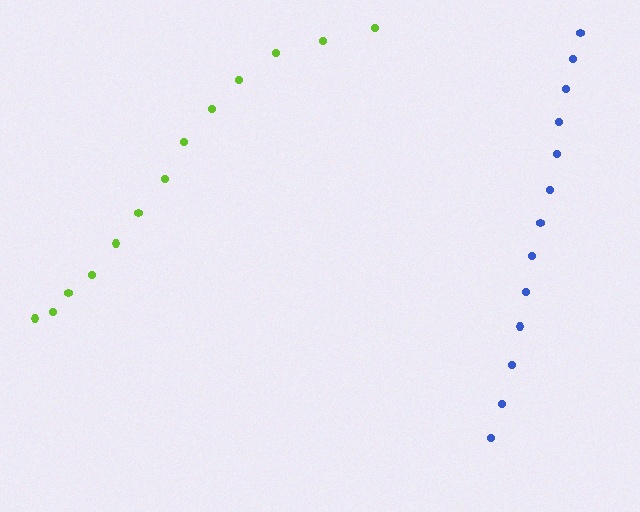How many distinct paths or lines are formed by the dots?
There are 2 distinct paths.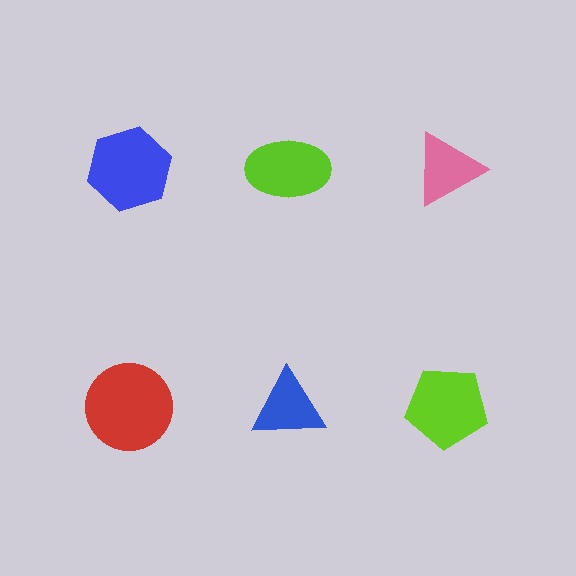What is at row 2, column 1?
A red circle.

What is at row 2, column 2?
A blue triangle.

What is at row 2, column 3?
A lime pentagon.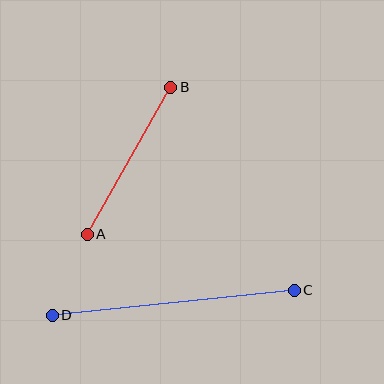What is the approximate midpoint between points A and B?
The midpoint is at approximately (129, 161) pixels.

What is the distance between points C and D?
The distance is approximately 244 pixels.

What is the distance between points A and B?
The distance is approximately 169 pixels.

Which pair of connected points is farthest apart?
Points C and D are farthest apart.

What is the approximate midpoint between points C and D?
The midpoint is at approximately (173, 303) pixels.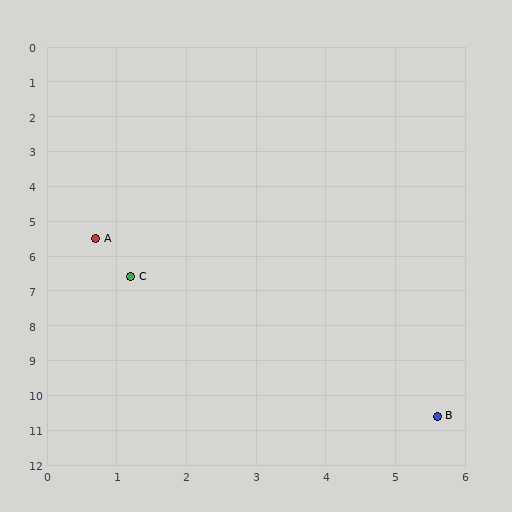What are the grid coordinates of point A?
Point A is at approximately (0.7, 5.5).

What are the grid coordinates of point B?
Point B is at approximately (5.6, 10.6).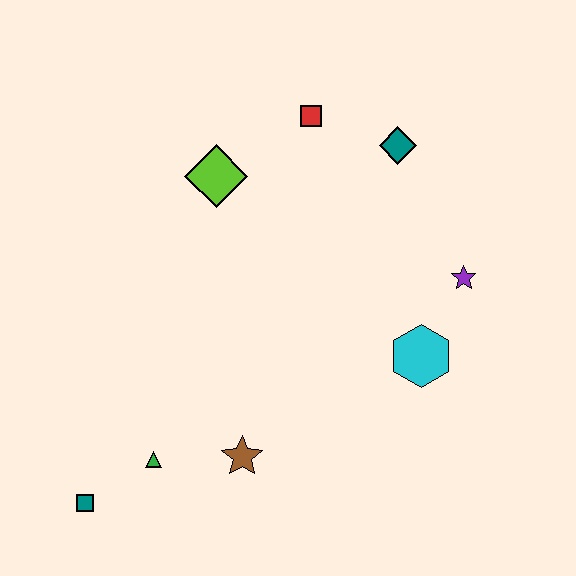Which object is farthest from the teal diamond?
The teal square is farthest from the teal diamond.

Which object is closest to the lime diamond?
The red square is closest to the lime diamond.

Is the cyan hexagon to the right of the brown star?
Yes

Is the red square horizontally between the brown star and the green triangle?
No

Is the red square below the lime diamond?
No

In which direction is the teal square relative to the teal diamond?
The teal square is below the teal diamond.